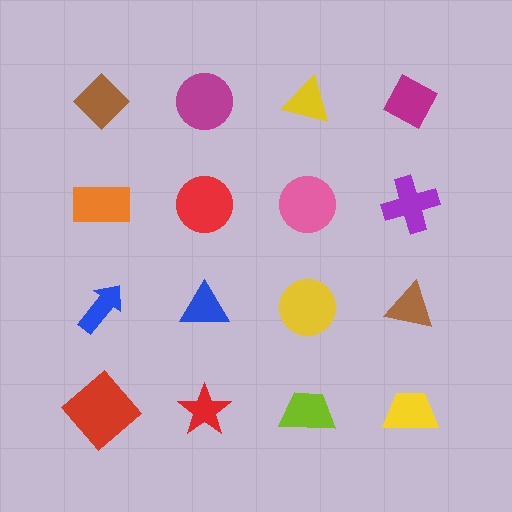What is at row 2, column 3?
A pink circle.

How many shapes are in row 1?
4 shapes.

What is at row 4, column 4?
A yellow trapezoid.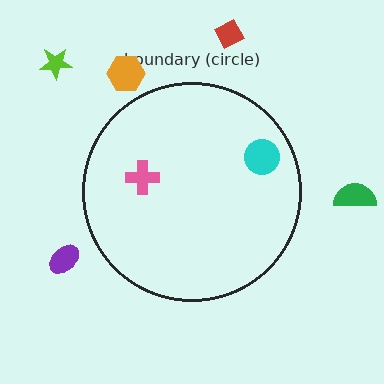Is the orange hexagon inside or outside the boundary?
Outside.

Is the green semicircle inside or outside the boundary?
Outside.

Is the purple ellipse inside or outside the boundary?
Outside.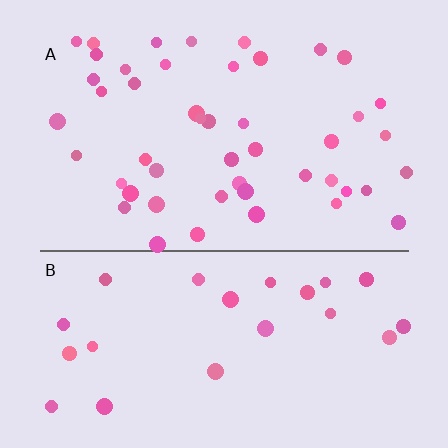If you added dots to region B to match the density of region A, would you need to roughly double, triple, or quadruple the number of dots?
Approximately double.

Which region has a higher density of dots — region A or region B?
A (the top).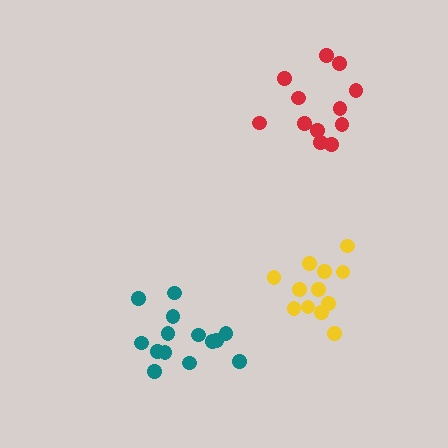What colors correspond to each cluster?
The clusters are colored: red, teal, yellow.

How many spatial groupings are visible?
There are 3 spatial groupings.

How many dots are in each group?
Group 1: 12 dots, Group 2: 14 dots, Group 3: 12 dots (38 total).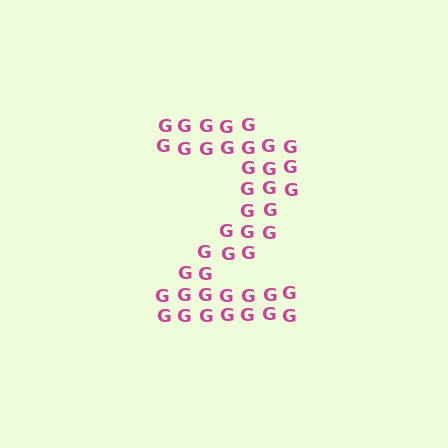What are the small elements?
The small elements are letter G's.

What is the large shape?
The large shape is the digit 2.